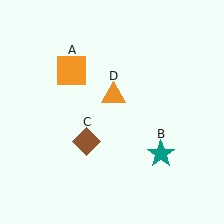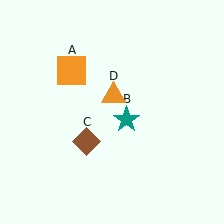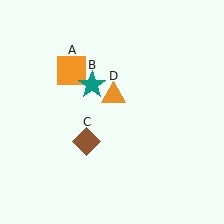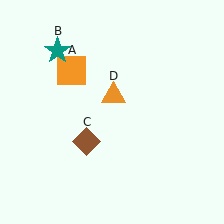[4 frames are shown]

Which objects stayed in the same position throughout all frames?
Orange square (object A) and brown diamond (object C) and orange triangle (object D) remained stationary.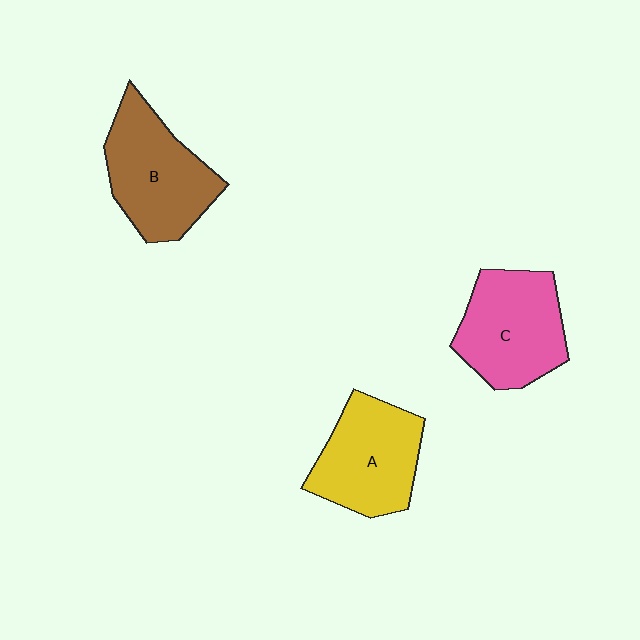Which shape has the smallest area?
Shape A (yellow).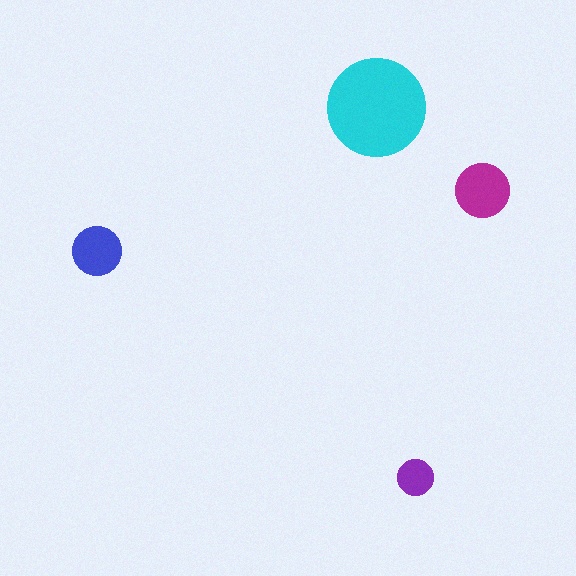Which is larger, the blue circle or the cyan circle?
The cyan one.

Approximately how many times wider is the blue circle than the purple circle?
About 1.5 times wider.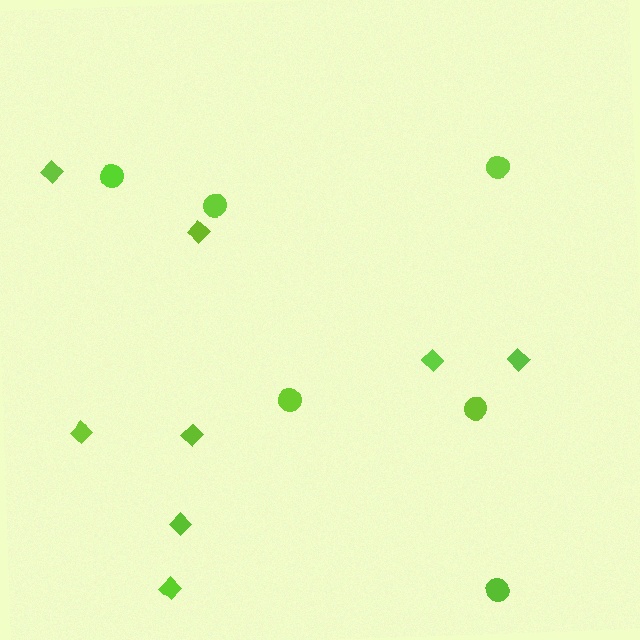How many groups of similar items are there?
There are 2 groups: one group of circles (6) and one group of diamonds (8).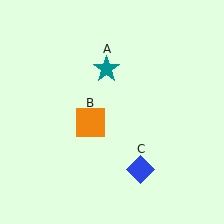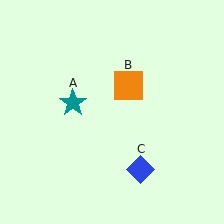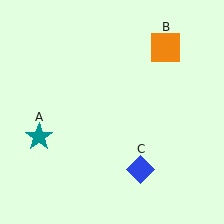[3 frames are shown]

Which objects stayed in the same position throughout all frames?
Blue diamond (object C) remained stationary.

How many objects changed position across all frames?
2 objects changed position: teal star (object A), orange square (object B).